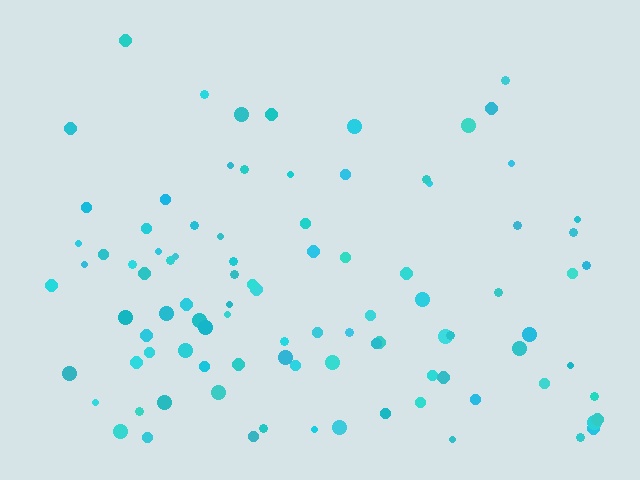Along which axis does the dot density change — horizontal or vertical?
Vertical.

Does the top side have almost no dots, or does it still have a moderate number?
Still a moderate number, just noticeably fewer than the bottom.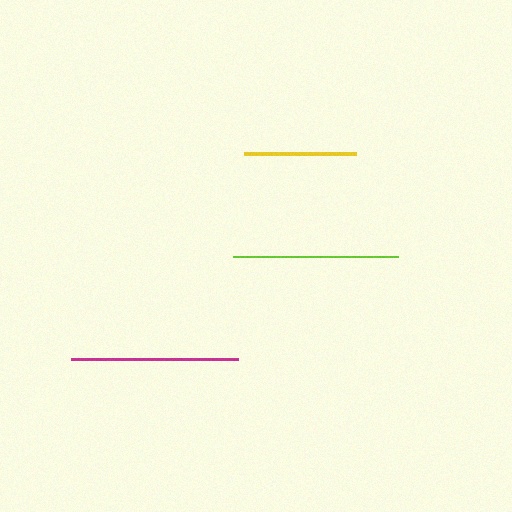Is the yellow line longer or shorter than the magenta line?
The magenta line is longer than the yellow line.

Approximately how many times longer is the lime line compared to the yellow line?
The lime line is approximately 1.5 times the length of the yellow line.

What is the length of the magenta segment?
The magenta segment is approximately 167 pixels long.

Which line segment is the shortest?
The yellow line is the shortest at approximately 112 pixels.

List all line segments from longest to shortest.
From longest to shortest: magenta, lime, yellow.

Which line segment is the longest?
The magenta line is the longest at approximately 167 pixels.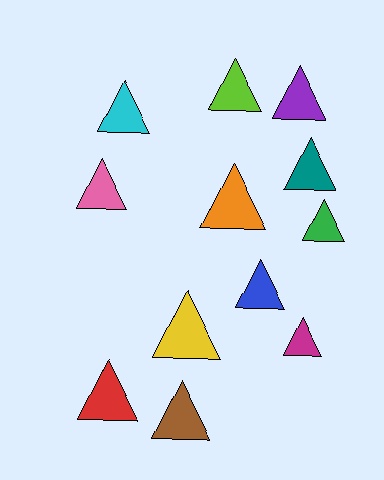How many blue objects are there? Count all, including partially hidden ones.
There is 1 blue object.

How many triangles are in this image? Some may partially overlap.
There are 12 triangles.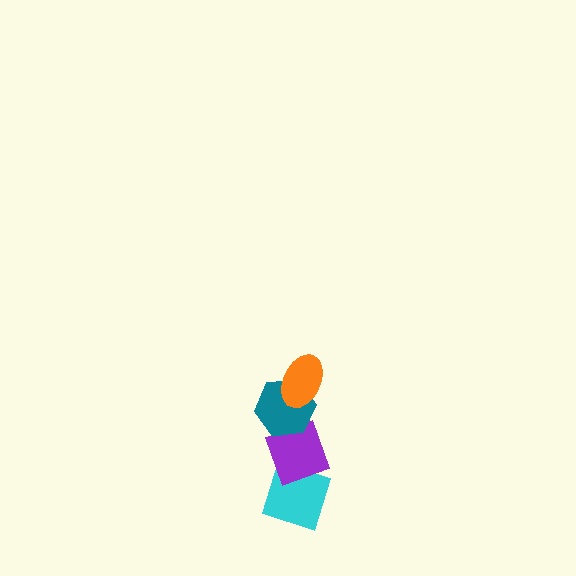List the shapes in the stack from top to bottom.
From top to bottom: the orange ellipse, the teal hexagon, the purple diamond, the cyan diamond.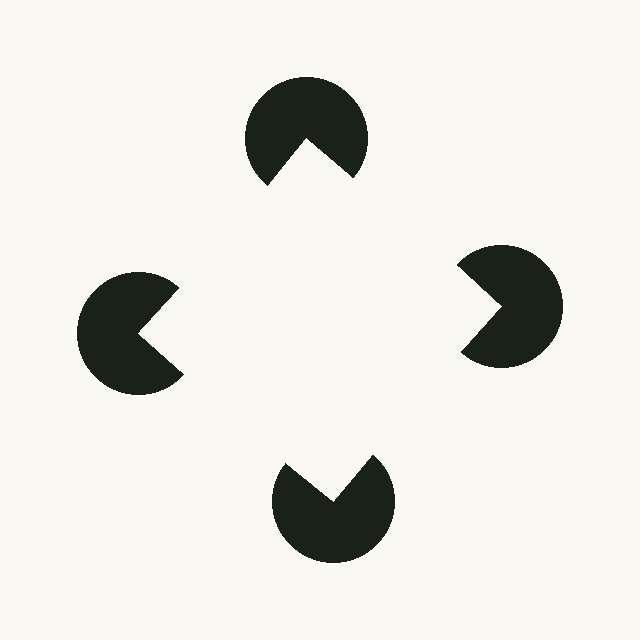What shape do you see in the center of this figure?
An illusory square — its edges are inferred from the aligned wedge cuts in the pac-man discs, not physically drawn.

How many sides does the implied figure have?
4 sides.